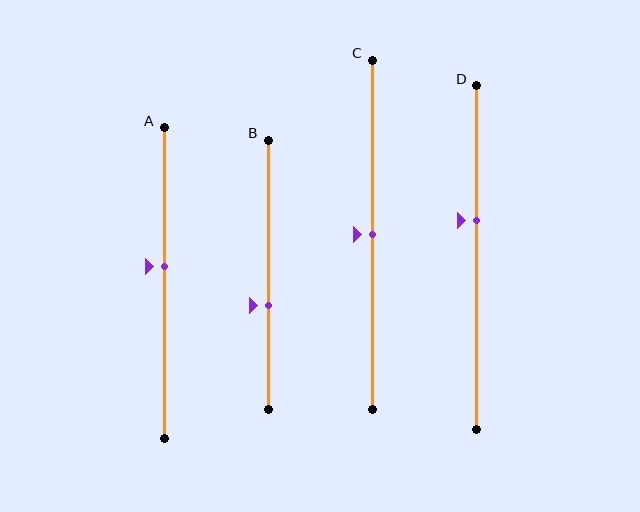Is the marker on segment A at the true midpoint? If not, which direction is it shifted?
No, the marker on segment A is shifted upward by about 5% of the segment length.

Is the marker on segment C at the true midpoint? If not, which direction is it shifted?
Yes, the marker on segment C is at the true midpoint.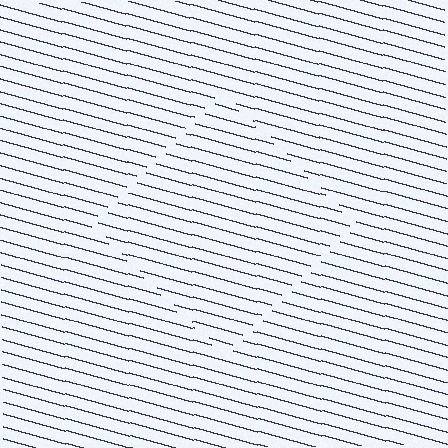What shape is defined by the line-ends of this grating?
An illusory square. The interior of the shape contains the same grating, shifted by half a period — the contour is defined by the phase discontinuity where line-ends from the inner and outer gratings abut.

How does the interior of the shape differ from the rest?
The interior of the shape contains the same grating, shifted by half a period — the contour is defined by the phase discontinuity where line-ends from the inner and outer gratings abut.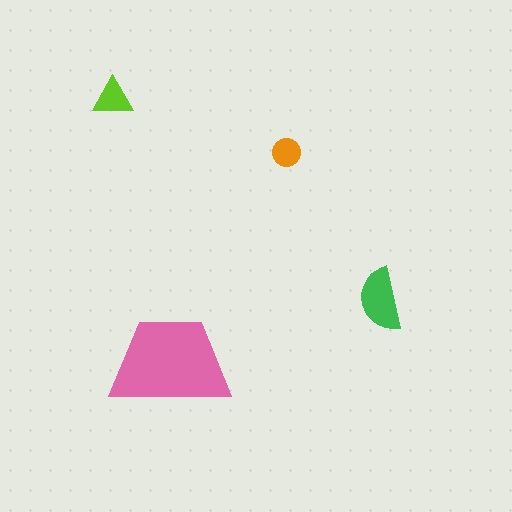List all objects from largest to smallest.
The pink trapezoid, the green semicircle, the lime triangle, the orange circle.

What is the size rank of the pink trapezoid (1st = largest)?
1st.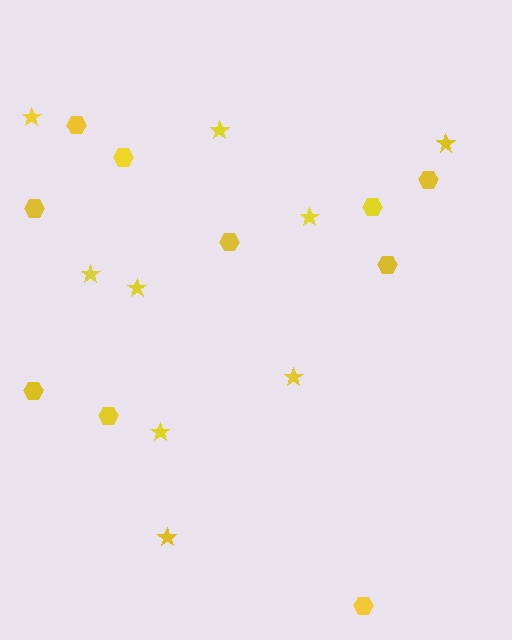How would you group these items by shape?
There are 2 groups: one group of hexagons (10) and one group of stars (9).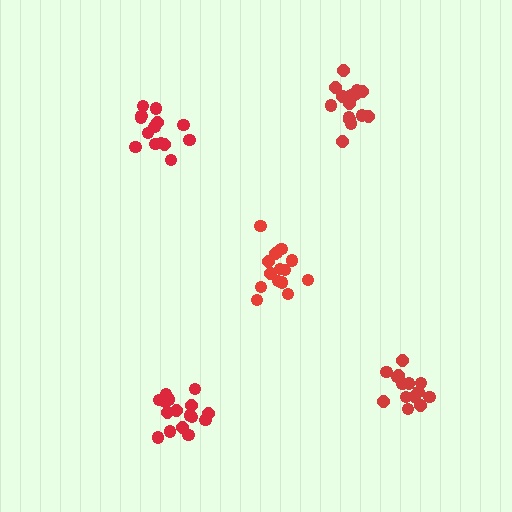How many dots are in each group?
Group 1: 14 dots, Group 2: 15 dots, Group 3: 15 dots, Group 4: 14 dots, Group 5: 16 dots (74 total).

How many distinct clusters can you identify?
There are 5 distinct clusters.